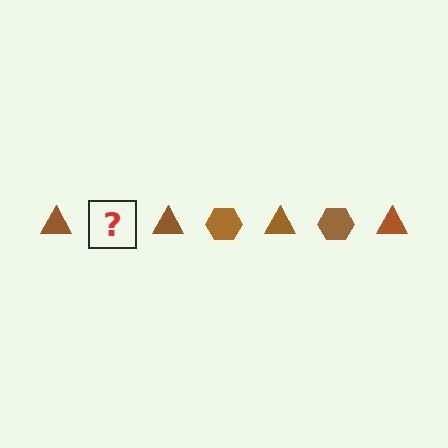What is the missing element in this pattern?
The missing element is a brown hexagon.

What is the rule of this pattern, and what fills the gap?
The rule is that the pattern cycles through triangle, hexagon shapes in brown. The gap should be filled with a brown hexagon.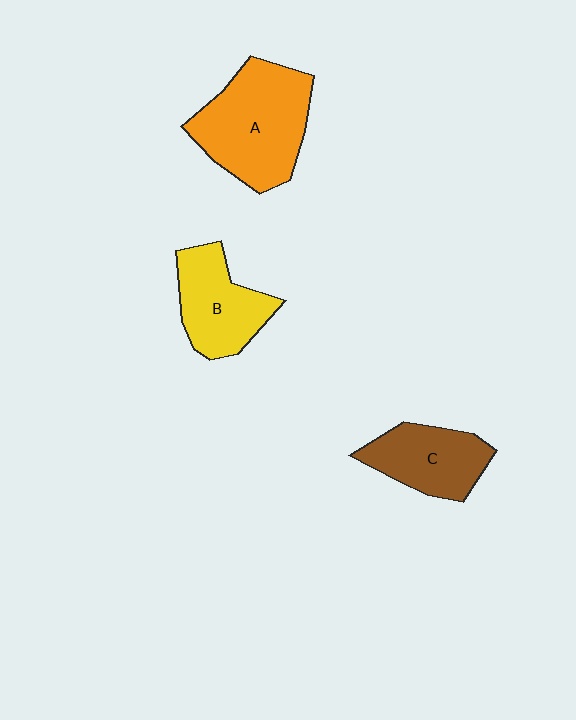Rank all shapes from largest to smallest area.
From largest to smallest: A (orange), B (yellow), C (brown).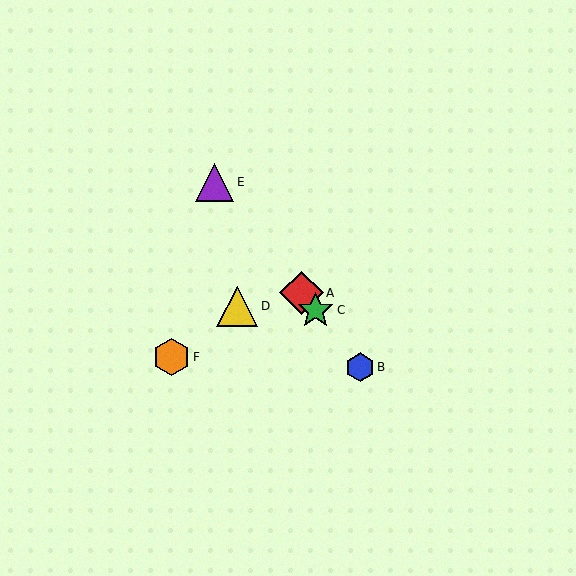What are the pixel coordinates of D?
Object D is at (237, 306).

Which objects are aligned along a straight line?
Objects A, B, C, E are aligned along a straight line.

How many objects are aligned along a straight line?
4 objects (A, B, C, E) are aligned along a straight line.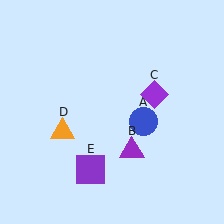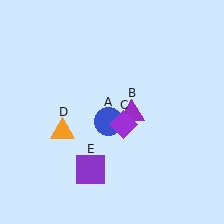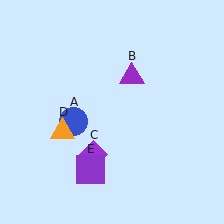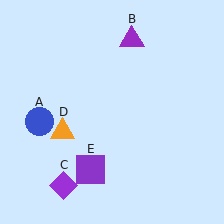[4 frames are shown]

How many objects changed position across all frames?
3 objects changed position: blue circle (object A), purple triangle (object B), purple diamond (object C).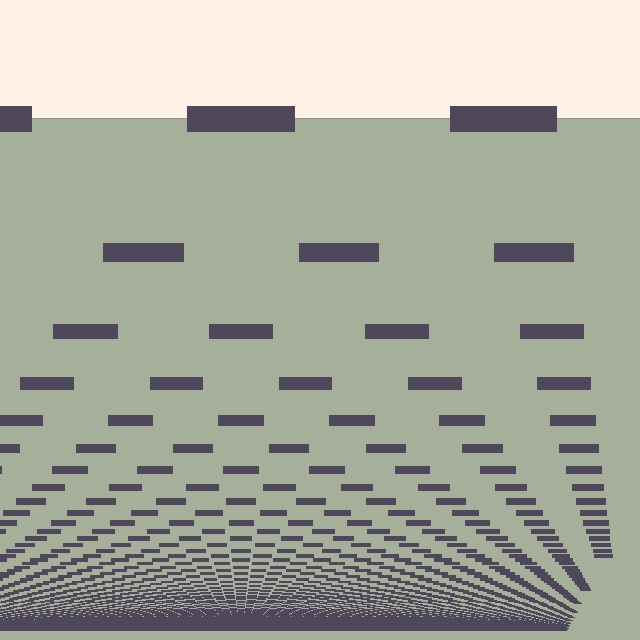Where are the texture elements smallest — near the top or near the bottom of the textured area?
Near the bottom.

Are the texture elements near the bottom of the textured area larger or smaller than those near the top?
Smaller. The gradient is inverted — elements near the bottom are smaller and denser.